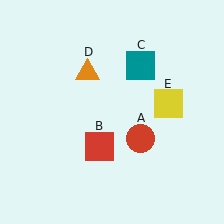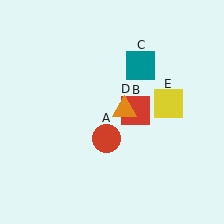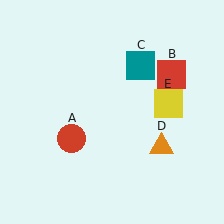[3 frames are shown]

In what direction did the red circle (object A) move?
The red circle (object A) moved left.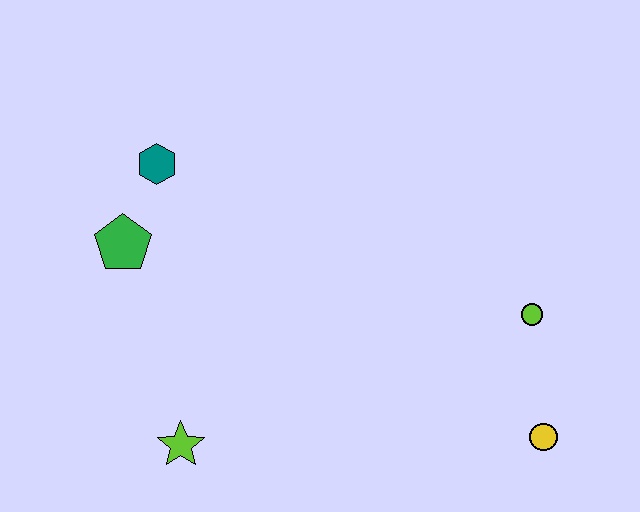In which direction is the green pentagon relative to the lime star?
The green pentagon is above the lime star.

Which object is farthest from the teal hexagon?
The yellow circle is farthest from the teal hexagon.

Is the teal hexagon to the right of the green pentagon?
Yes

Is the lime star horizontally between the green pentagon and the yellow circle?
Yes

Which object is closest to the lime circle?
The yellow circle is closest to the lime circle.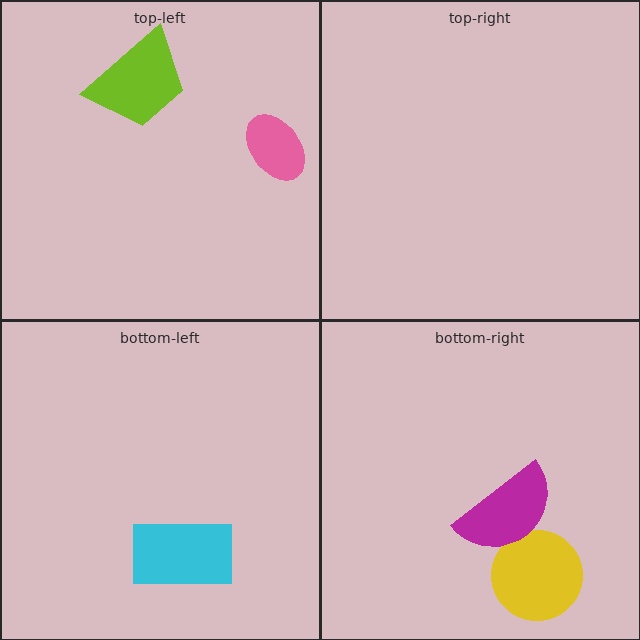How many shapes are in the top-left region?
2.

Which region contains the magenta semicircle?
The bottom-right region.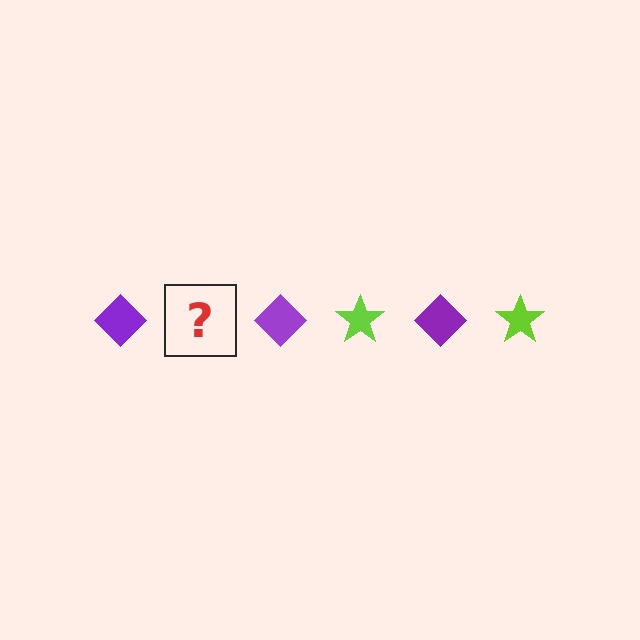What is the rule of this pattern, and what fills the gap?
The rule is that the pattern alternates between purple diamond and lime star. The gap should be filled with a lime star.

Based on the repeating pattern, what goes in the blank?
The blank should be a lime star.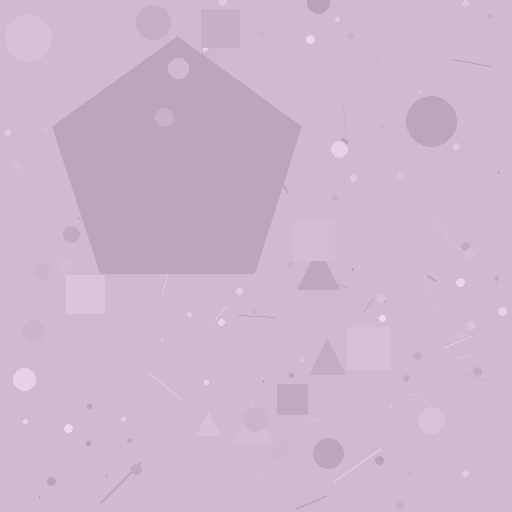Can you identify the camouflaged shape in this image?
The camouflaged shape is a pentagon.